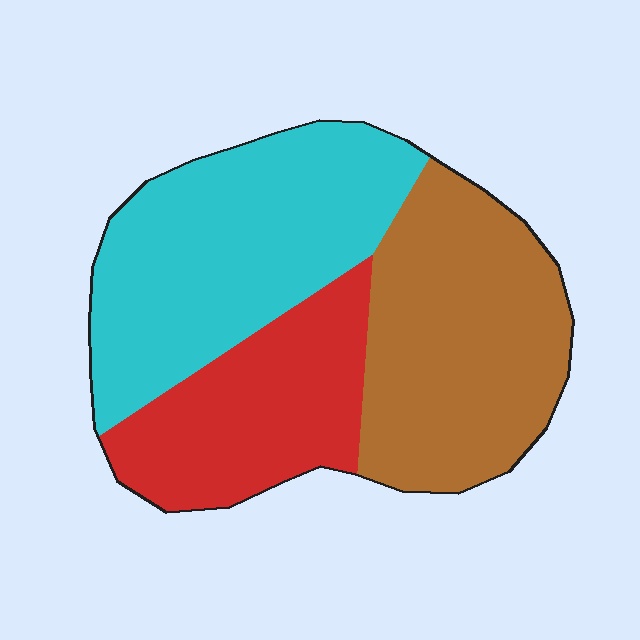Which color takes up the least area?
Red, at roughly 25%.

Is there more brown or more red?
Brown.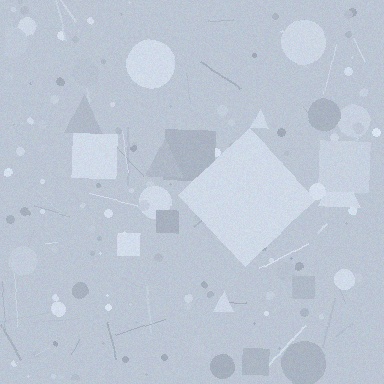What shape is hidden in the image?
A diamond is hidden in the image.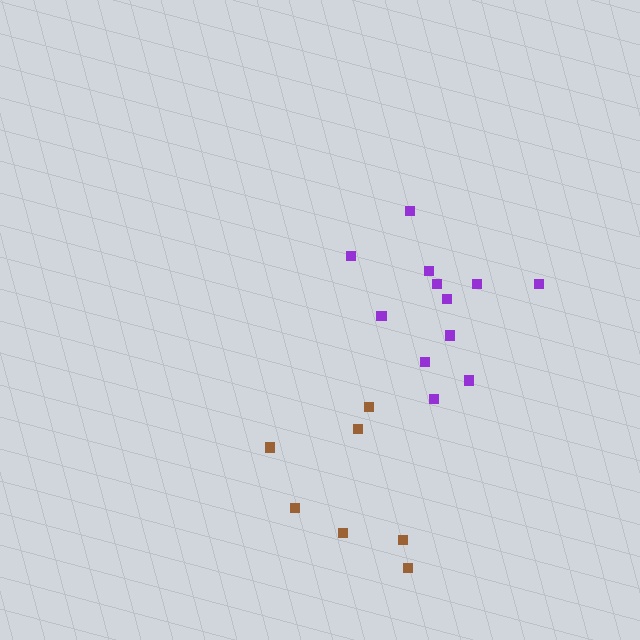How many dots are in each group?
Group 1: 7 dots, Group 2: 12 dots (19 total).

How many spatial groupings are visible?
There are 2 spatial groupings.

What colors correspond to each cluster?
The clusters are colored: brown, purple.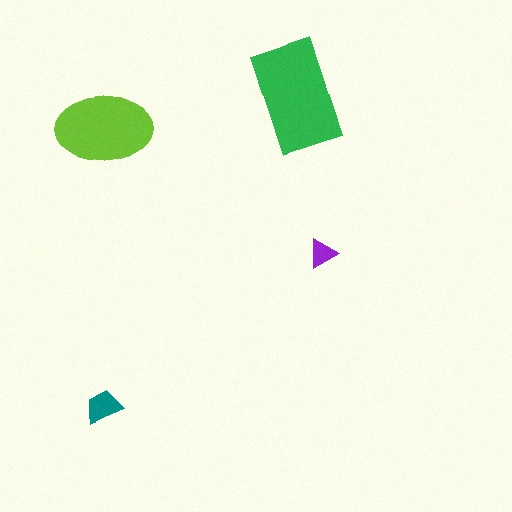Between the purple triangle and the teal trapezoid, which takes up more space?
The teal trapezoid.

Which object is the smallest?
The purple triangle.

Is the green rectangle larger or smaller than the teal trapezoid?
Larger.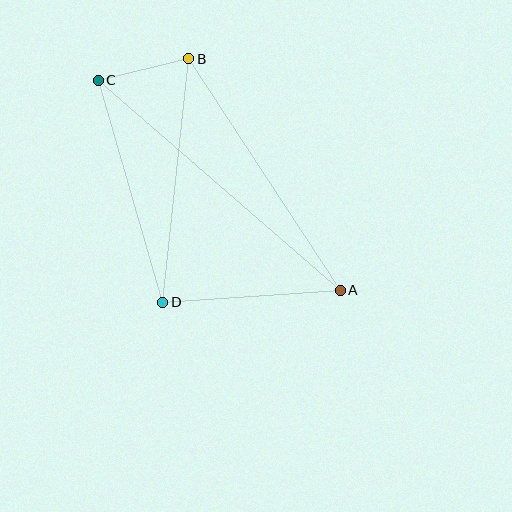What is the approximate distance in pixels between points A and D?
The distance between A and D is approximately 178 pixels.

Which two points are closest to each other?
Points B and C are closest to each other.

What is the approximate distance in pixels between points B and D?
The distance between B and D is approximately 245 pixels.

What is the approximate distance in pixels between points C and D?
The distance between C and D is approximately 231 pixels.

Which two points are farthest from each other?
Points A and C are farthest from each other.